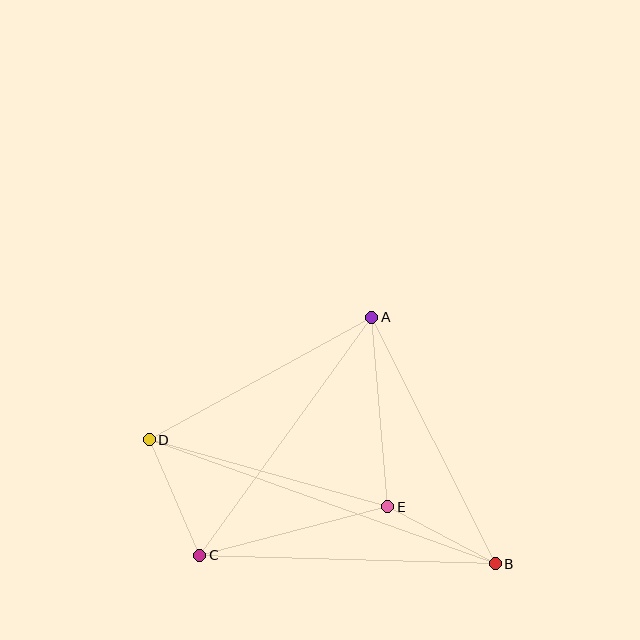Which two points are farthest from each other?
Points B and D are farthest from each other.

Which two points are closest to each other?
Points B and E are closest to each other.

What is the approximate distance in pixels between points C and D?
The distance between C and D is approximately 126 pixels.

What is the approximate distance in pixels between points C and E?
The distance between C and E is approximately 194 pixels.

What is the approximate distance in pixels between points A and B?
The distance between A and B is approximately 276 pixels.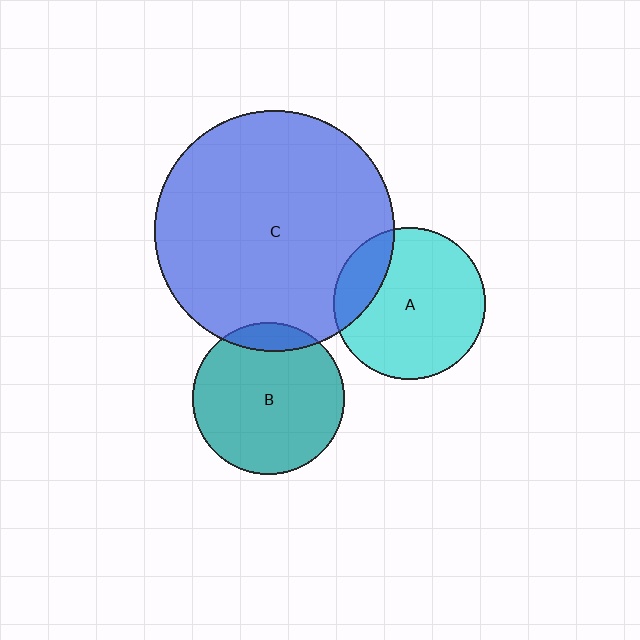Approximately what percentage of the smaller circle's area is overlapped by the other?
Approximately 10%.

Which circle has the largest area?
Circle C (blue).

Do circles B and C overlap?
Yes.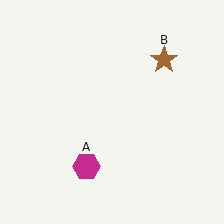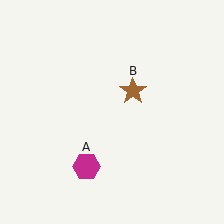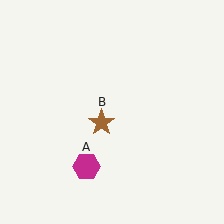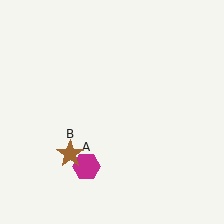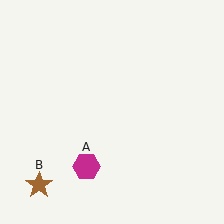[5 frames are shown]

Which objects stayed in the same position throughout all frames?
Magenta hexagon (object A) remained stationary.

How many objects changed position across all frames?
1 object changed position: brown star (object B).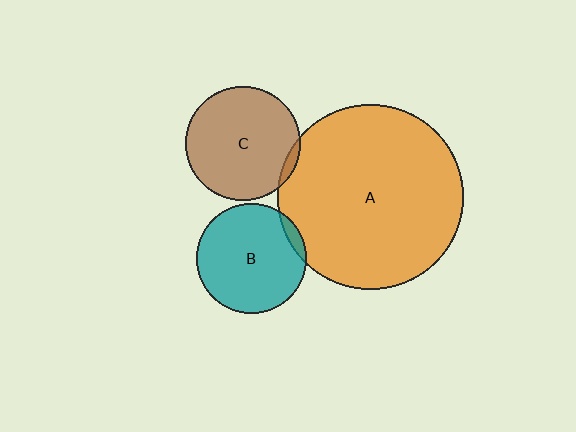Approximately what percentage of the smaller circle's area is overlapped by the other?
Approximately 5%.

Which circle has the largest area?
Circle A (orange).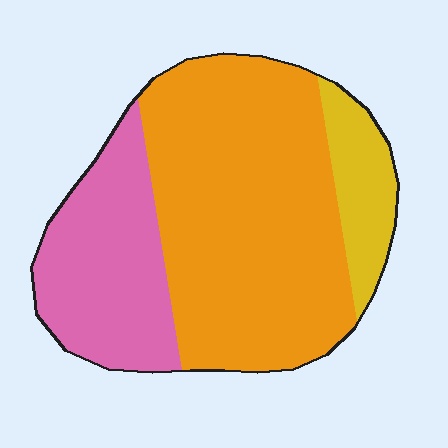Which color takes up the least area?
Yellow, at roughly 10%.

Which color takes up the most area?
Orange, at roughly 60%.